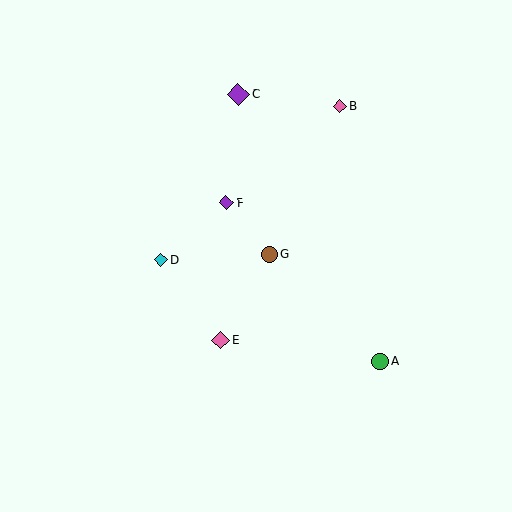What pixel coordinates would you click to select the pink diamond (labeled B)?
Click at (339, 107) to select the pink diamond B.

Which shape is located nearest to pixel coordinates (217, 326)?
The pink diamond (labeled E) at (220, 340) is nearest to that location.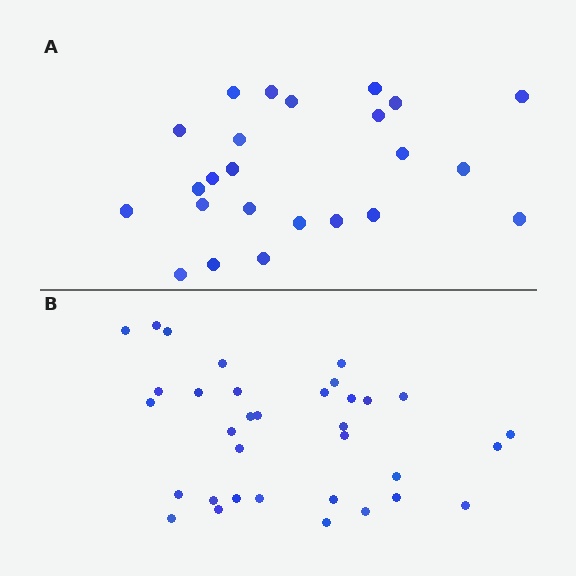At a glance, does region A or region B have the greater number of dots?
Region B (the bottom region) has more dots.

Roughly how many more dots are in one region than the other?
Region B has roughly 10 or so more dots than region A.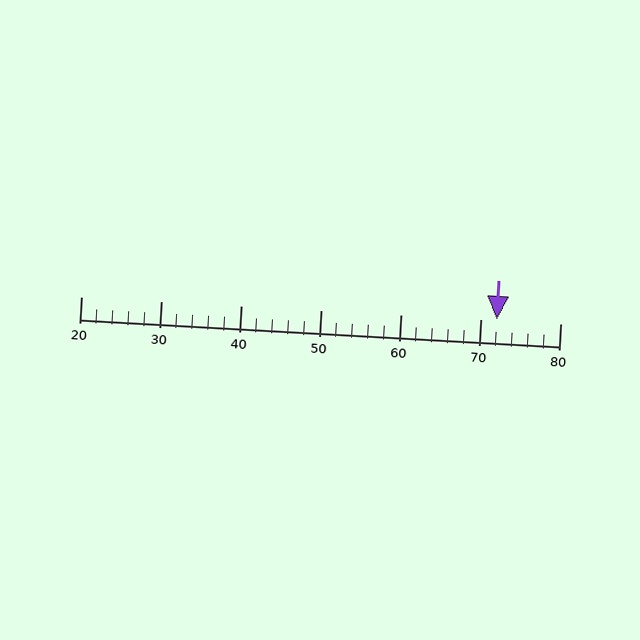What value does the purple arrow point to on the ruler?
The purple arrow points to approximately 72.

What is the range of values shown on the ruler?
The ruler shows values from 20 to 80.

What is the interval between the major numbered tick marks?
The major tick marks are spaced 10 units apart.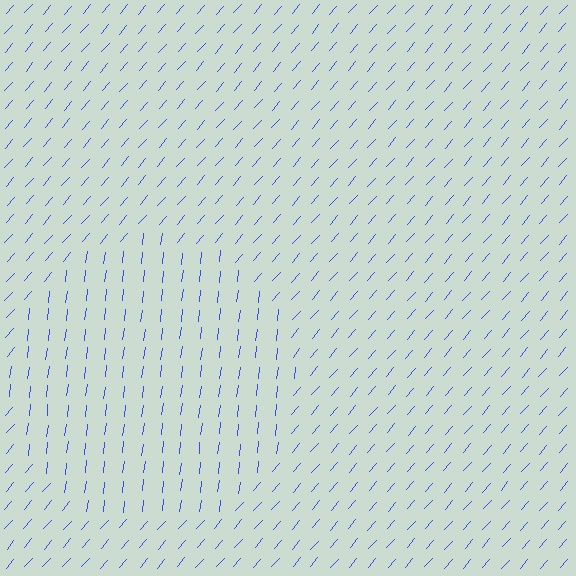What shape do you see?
I see a circle.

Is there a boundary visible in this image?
Yes, there is a texture boundary formed by a change in line orientation.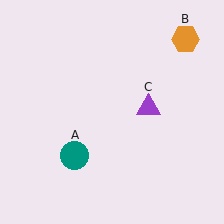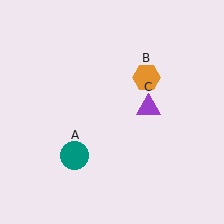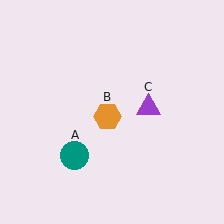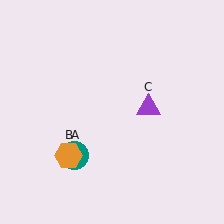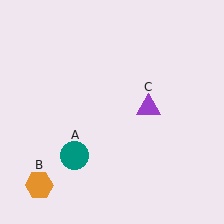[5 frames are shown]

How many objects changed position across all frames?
1 object changed position: orange hexagon (object B).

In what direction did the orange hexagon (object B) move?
The orange hexagon (object B) moved down and to the left.